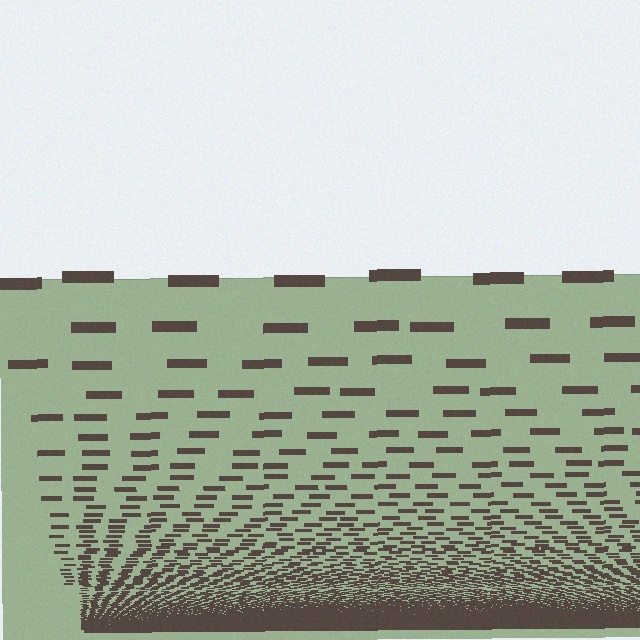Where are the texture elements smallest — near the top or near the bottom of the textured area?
Near the bottom.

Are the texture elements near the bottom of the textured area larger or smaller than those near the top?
Smaller. The gradient is inverted — elements near the bottom are smaller and denser.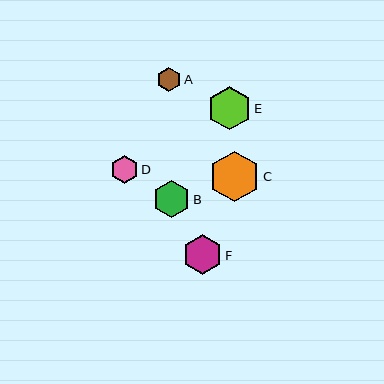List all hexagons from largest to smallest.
From largest to smallest: C, E, F, B, D, A.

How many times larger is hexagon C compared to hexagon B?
Hexagon C is approximately 1.4 times the size of hexagon B.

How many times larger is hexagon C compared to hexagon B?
Hexagon C is approximately 1.4 times the size of hexagon B.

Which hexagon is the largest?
Hexagon C is the largest with a size of approximately 50 pixels.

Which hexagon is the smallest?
Hexagon A is the smallest with a size of approximately 24 pixels.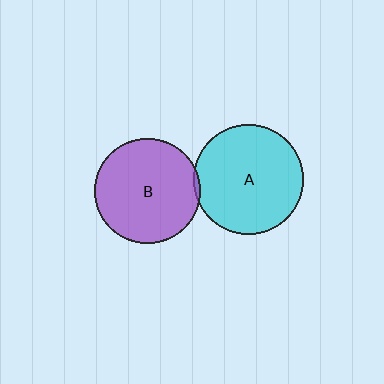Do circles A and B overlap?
Yes.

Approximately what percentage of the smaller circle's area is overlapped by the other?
Approximately 5%.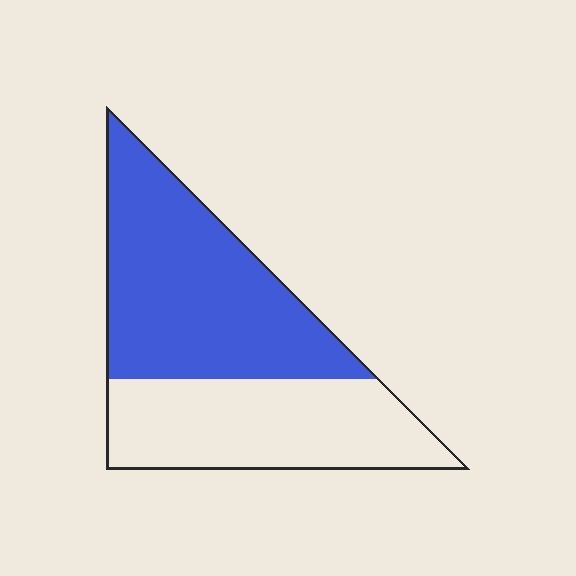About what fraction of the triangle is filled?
About three fifths (3/5).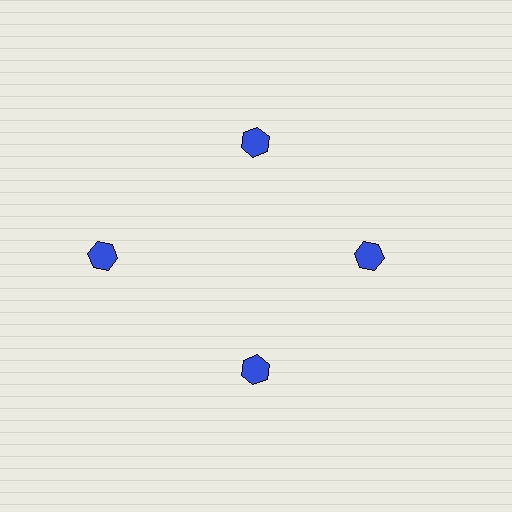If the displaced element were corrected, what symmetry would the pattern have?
It would have 4-fold rotational symmetry — the pattern would map onto itself every 90 degrees.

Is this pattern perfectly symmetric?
No. The 4 blue hexagons are arranged in a ring, but one element near the 9 o'clock position is pushed outward from the center, breaking the 4-fold rotational symmetry.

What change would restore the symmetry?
The symmetry would be restored by moving it inward, back onto the ring so that all 4 hexagons sit at equal angles and equal distance from the center.